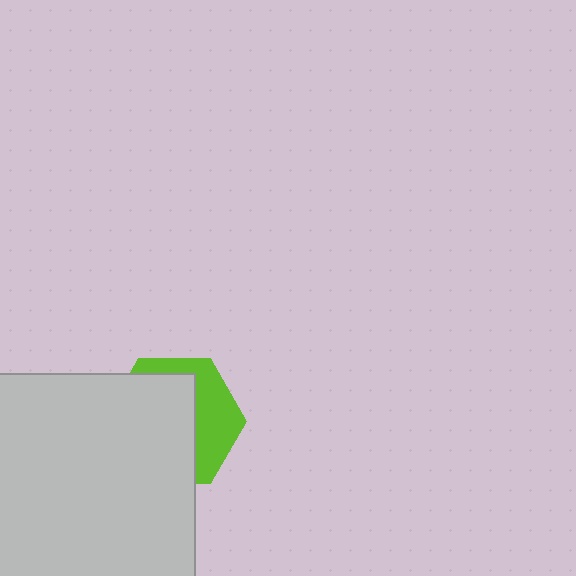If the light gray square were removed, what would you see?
You would see the complete lime hexagon.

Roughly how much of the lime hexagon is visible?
A small part of it is visible (roughly 38%).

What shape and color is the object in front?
The object in front is a light gray square.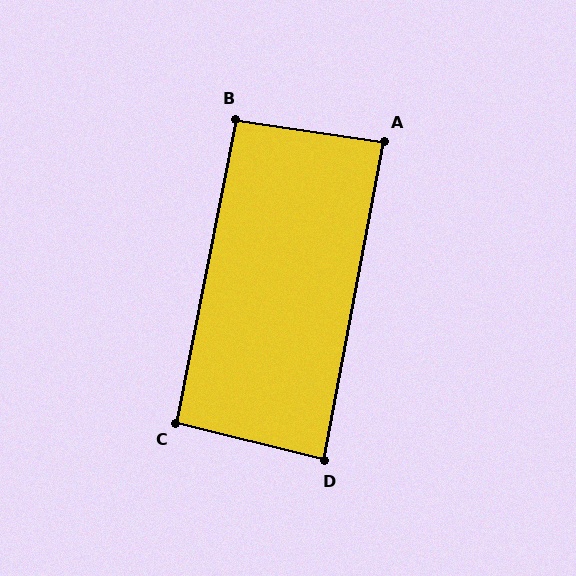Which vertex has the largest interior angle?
B, at approximately 93 degrees.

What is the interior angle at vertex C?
Approximately 93 degrees (approximately right).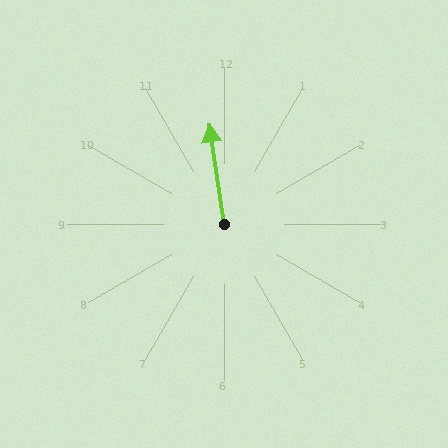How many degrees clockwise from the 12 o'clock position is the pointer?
Approximately 352 degrees.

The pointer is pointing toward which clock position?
Roughly 12 o'clock.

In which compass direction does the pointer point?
North.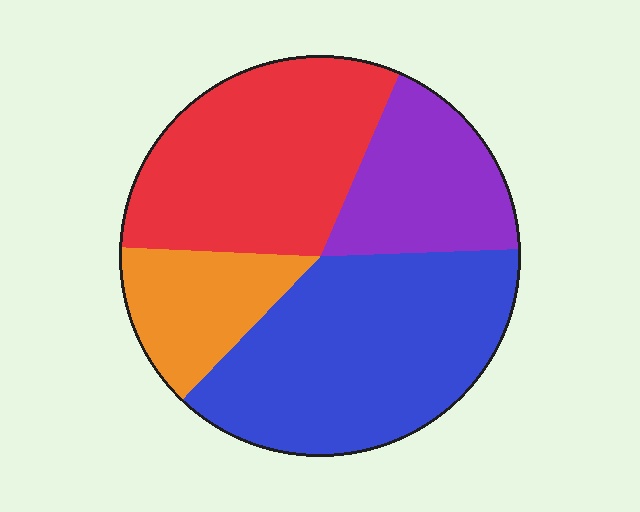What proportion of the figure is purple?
Purple covers about 20% of the figure.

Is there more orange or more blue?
Blue.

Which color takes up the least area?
Orange, at roughly 15%.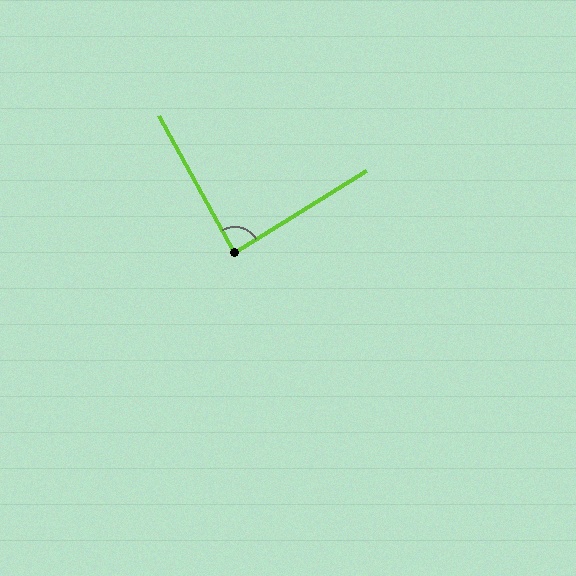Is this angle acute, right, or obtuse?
It is approximately a right angle.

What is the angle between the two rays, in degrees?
Approximately 87 degrees.